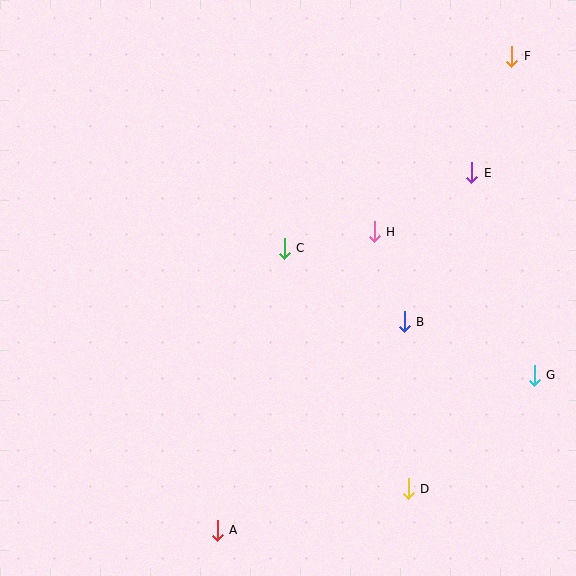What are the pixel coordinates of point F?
Point F is at (511, 56).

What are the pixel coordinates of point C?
Point C is at (284, 248).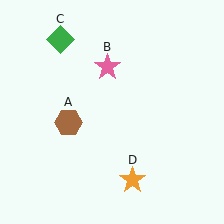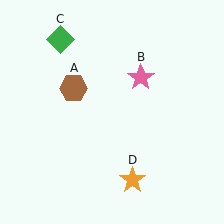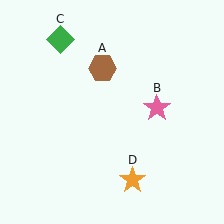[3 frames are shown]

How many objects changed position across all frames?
2 objects changed position: brown hexagon (object A), pink star (object B).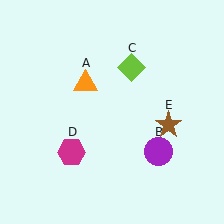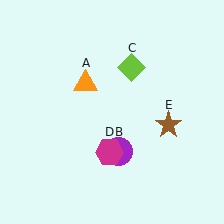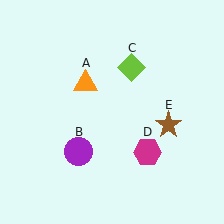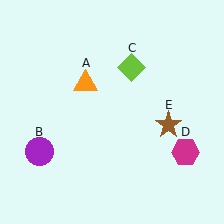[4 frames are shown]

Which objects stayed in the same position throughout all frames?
Orange triangle (object A) and lime diamond (object C) and brown star (object E) remained stationary.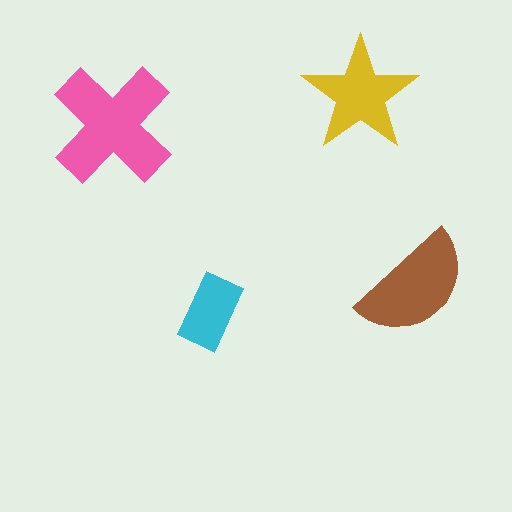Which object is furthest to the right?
The brown semicircle is rightmost.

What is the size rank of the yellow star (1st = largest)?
3rd.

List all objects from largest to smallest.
The pink cross, the brown semicircle, the yellow star, the cyan rectangle.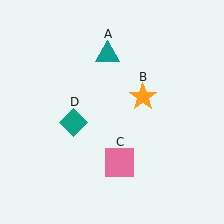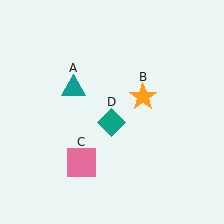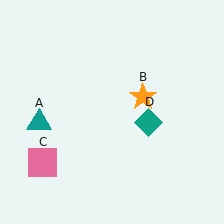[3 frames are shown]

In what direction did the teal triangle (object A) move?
The teal triangle (object A) moved down and to the left.